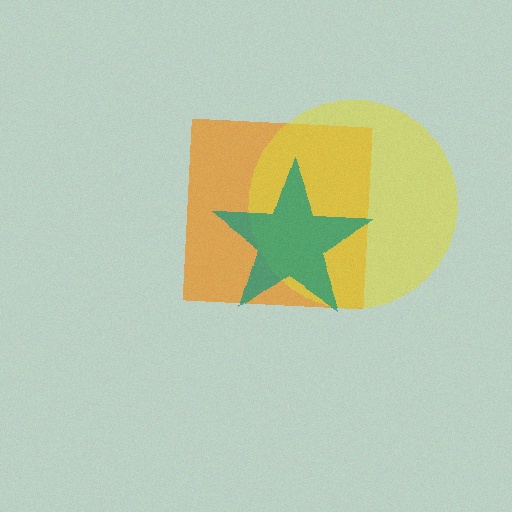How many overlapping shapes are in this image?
There are 3 overlapping shapes in the image.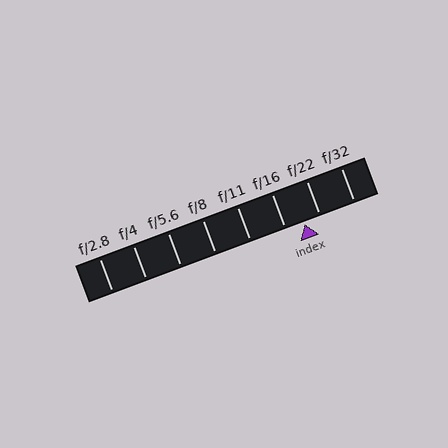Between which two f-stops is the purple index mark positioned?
The index mark is between f/16 and f/22.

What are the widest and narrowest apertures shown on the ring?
The widest aperture shown is f/2.8 and the narrowest is f/32.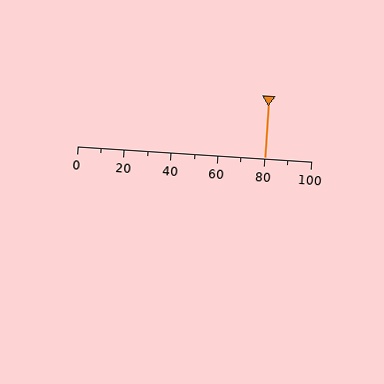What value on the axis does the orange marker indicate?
The marker indicates approximately 80.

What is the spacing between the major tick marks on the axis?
The major ticks are spaced 20 apart.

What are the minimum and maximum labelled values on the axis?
The axis runs from 0 to 100.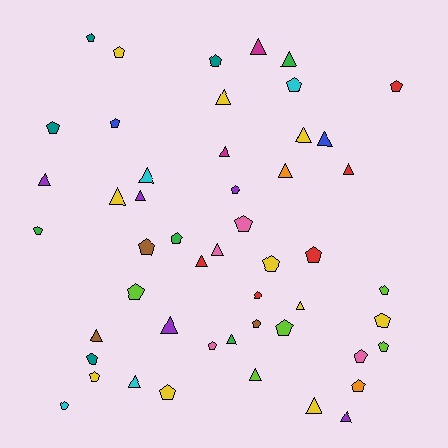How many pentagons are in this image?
There are 28 pentagons.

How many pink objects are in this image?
There are 4 pink objects.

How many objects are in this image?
There are 50 objects.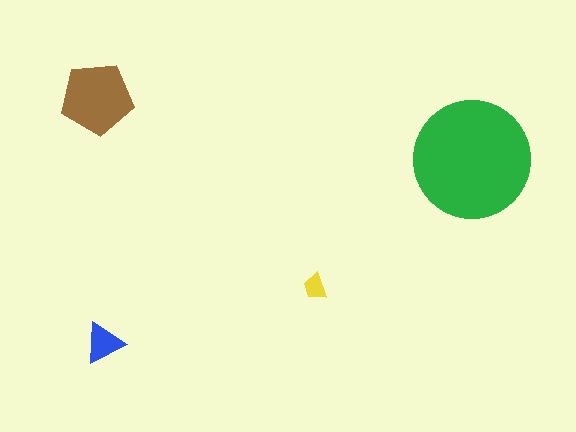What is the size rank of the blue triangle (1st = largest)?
3rd.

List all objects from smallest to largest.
The yellow trapezoid, the blue triangle, the brown pentagon, the green circle.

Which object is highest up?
The brown pentagon is topmost.